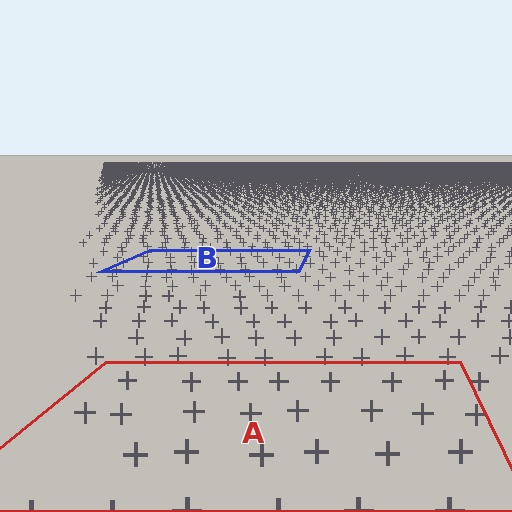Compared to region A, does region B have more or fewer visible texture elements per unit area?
Region B has more texture elements per unit area — they are packed more densely because it is farther away.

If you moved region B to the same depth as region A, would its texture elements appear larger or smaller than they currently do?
They would appear larger. At a closer depth, the same texture elements are projected at a bigger on-screen size.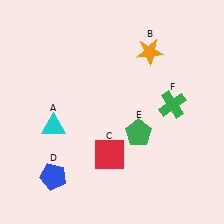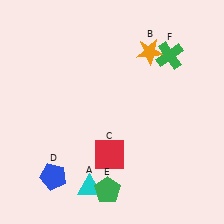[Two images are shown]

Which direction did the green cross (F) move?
The green cross (F) moved up.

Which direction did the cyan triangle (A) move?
The cyan triangle (A) moved down.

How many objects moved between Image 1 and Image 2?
3 objects moved between the two images.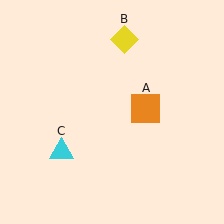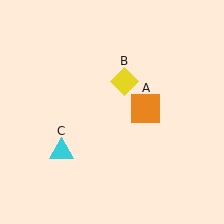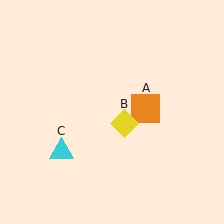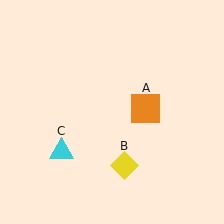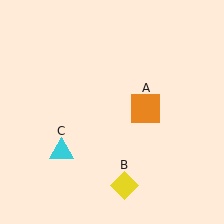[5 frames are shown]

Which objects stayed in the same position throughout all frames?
Orange square (object A) and cyan triangle (object C) remained stationary.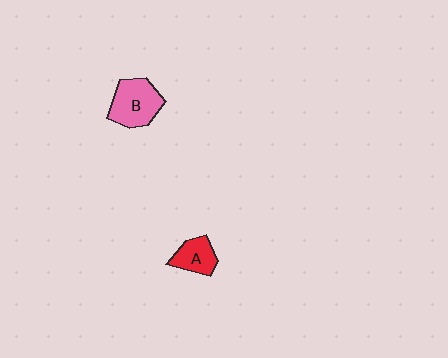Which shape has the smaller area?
Shape A (red).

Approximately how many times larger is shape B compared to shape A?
Approximately 1.6 times.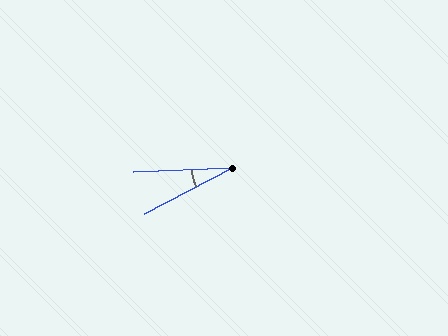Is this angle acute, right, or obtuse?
It is acute.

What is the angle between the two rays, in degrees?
Approximately 25 degrees.